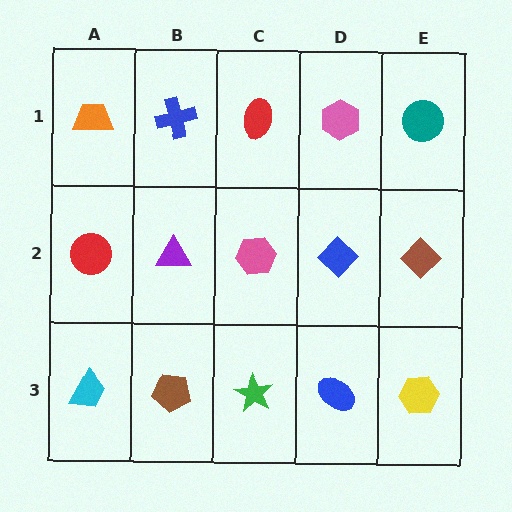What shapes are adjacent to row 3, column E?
A brown diamond (row 2, column E), a blue ellipse (row 3, column D).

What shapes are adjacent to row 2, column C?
A red ellipse (row 1, column C), a green star (row 3, column C), a purple triangle (row 2, column B), a blue diamond (row 2, column D).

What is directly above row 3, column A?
A red circle.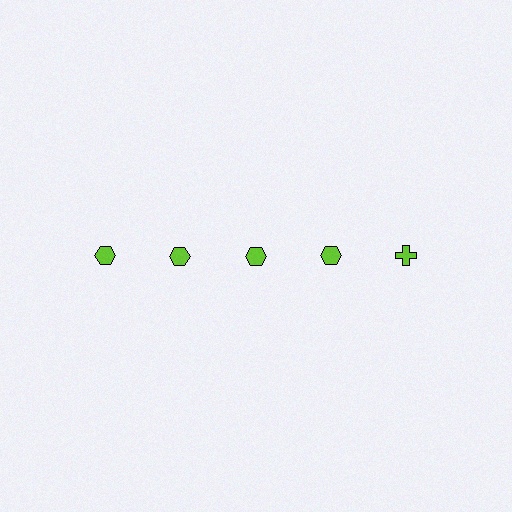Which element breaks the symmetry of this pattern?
The lime cross in the top row, rightmost column breaks the symmetry. All other shapes are lime hexagons.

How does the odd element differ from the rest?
It has a different shape: cross instead of hexagon.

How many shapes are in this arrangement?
There are 5 shapes arranged in a grid pattern.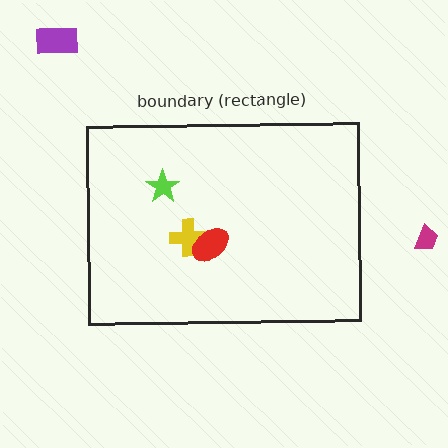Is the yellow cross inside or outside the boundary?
Inside.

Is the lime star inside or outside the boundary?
Inside.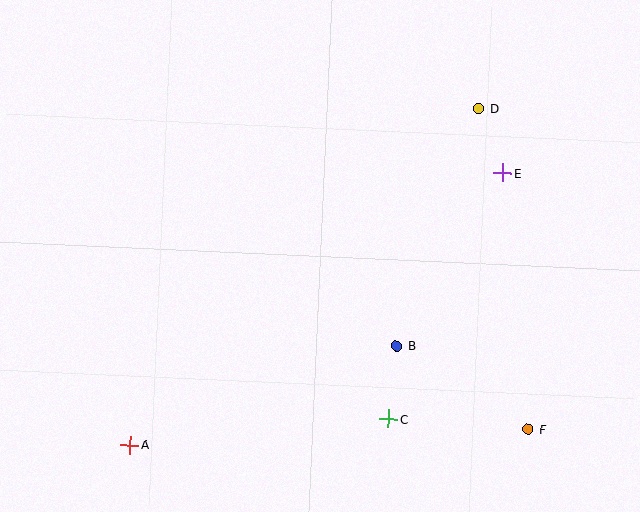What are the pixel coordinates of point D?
Point D is at (479, 109).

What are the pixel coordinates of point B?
Point B is at (397, 346).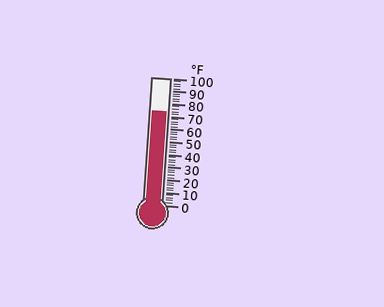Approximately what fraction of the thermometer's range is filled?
The thermometer is filled to approximately 75% of its range.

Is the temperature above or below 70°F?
The temperature is above 70°F.